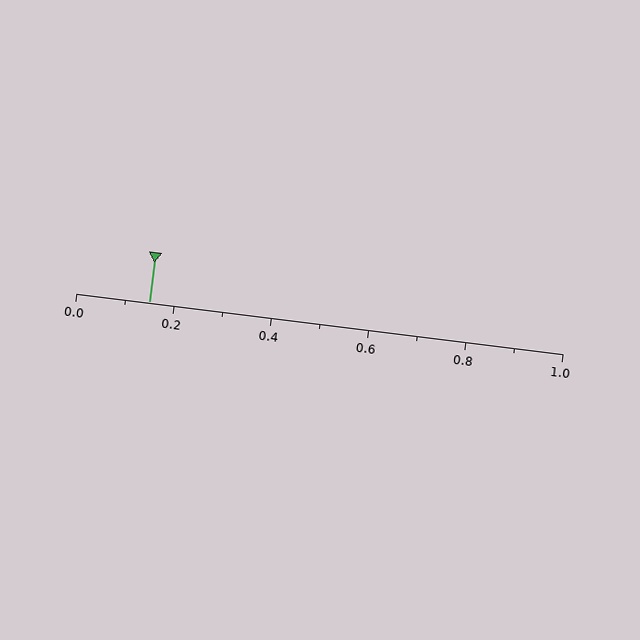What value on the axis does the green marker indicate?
The marker indicates approximately 0.15.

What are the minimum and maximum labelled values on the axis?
The axis runs from 0.0 to 1.0.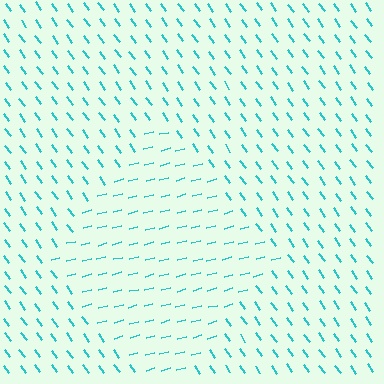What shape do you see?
I see a diamond.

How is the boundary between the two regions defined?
The boundary is defined purely by a change in line orientation (approximately 69 degrees difference). All lines are the same color and thickness.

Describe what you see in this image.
The image is filled with small cyan line segments. A diamond region in the image has lines oriented differently from the surrounding lines, creating a visible texture boundary.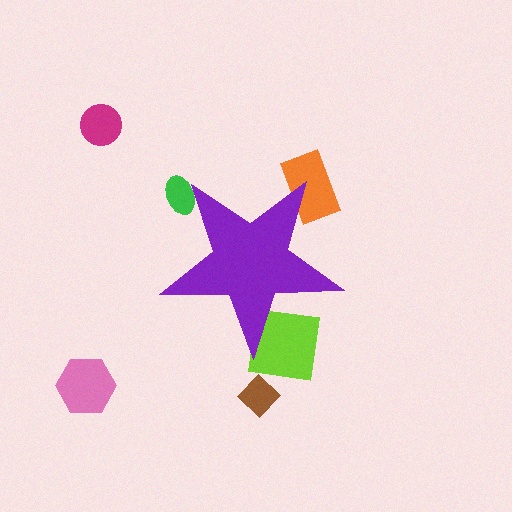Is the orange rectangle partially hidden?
Yes, the orange rectangle is partially hidden behind the purple star.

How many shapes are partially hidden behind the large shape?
3 shapes are partially hidden.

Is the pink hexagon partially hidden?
No, the pink hexagon is fully visible.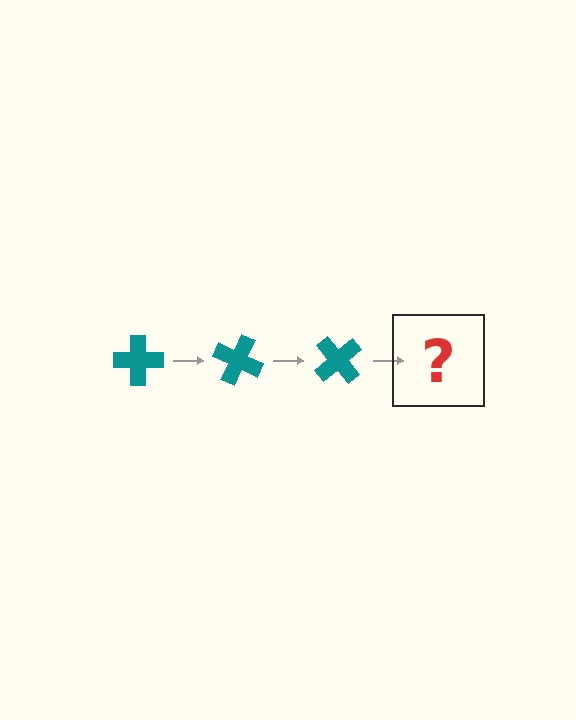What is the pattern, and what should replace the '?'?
The pattern is that the cross rotates 25 degrees each step. The '?' should be a teal cross rotated 75 degrees.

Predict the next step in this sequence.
The next step is a teal cross rotated 75 degrees.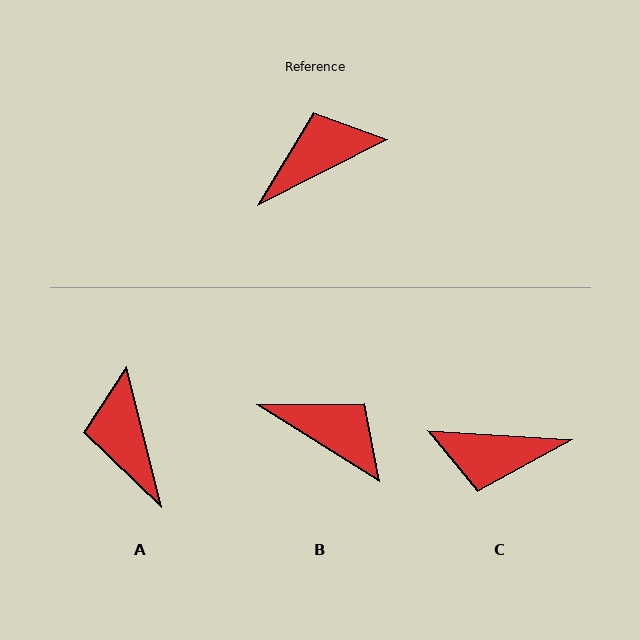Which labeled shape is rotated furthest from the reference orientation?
C, about 150 degrees away.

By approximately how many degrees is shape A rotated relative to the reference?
Approximately 77 degrees counter-clockwise.